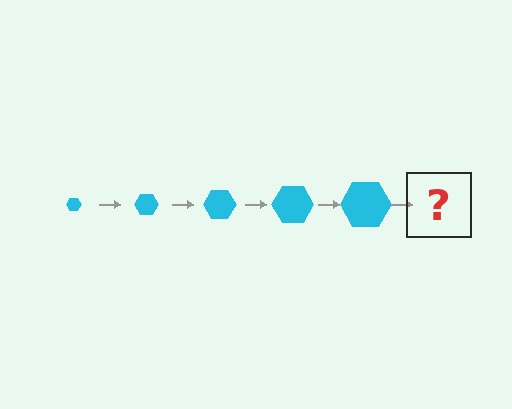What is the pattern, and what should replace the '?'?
The pattern is that the hexagon gets progressively larger each step. The '?' should be a cyan hexagon, larger than the previous one.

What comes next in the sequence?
The next element should be a cyan hexagon, larger than the previous one.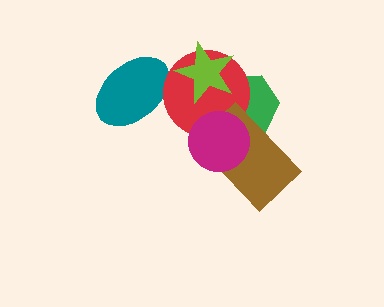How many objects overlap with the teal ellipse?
1 object overlaps with the teal ellipse.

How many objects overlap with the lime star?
2 objects overlap with the lime star.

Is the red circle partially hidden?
Yes, it is partially covered by another shape.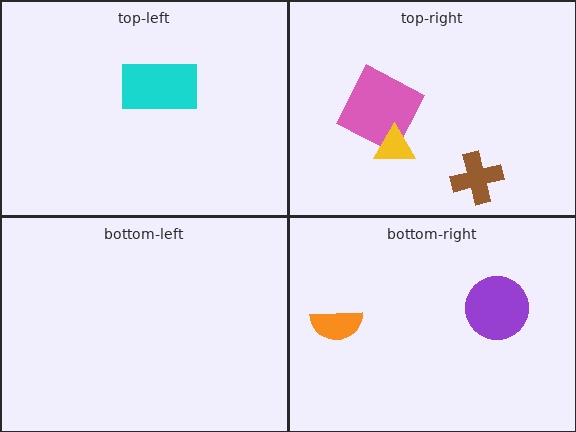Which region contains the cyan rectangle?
The top-left region.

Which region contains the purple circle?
The bottom-right region.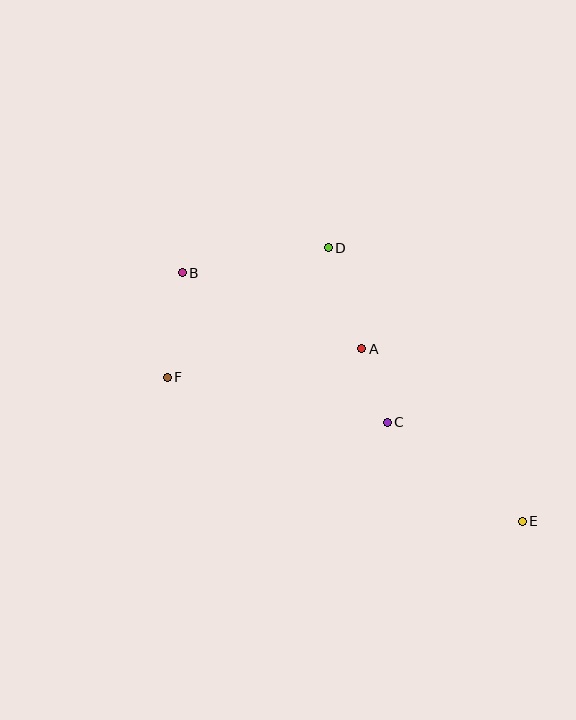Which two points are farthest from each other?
Points B and E are farthest from each other.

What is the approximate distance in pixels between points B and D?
The distance between B and D is approximately 148 pixels.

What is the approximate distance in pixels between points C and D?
The distance between C and D is approximately 184 pixels.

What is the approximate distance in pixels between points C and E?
The distance between C and E is approximately 167 pixels.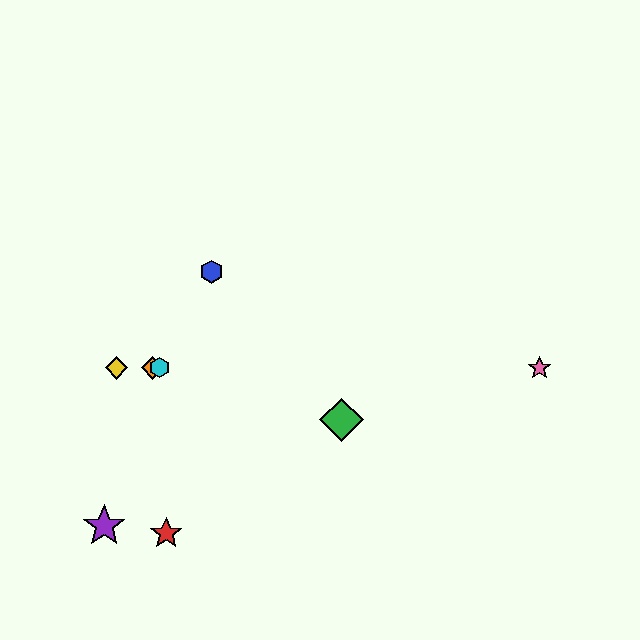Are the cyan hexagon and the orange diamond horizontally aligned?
Yes, both are at y≈368.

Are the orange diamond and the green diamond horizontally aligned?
No, the orange diamond is at y≈368 and the green diamond is at y≈420.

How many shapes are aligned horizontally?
4 shapes (the yellow diamond, the orange diamond, the cyan hexagon, the pink star) are aligned horizontally.